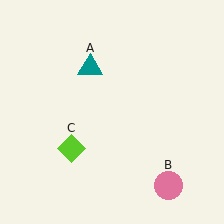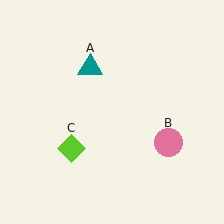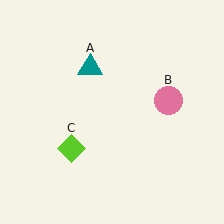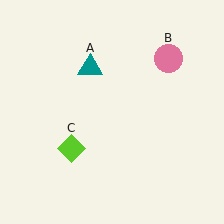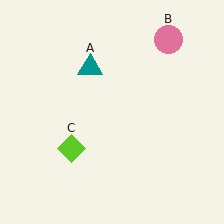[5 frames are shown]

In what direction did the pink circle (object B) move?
The pink circle (object B) moved up.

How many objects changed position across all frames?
1 object changed position: pink circle (object B).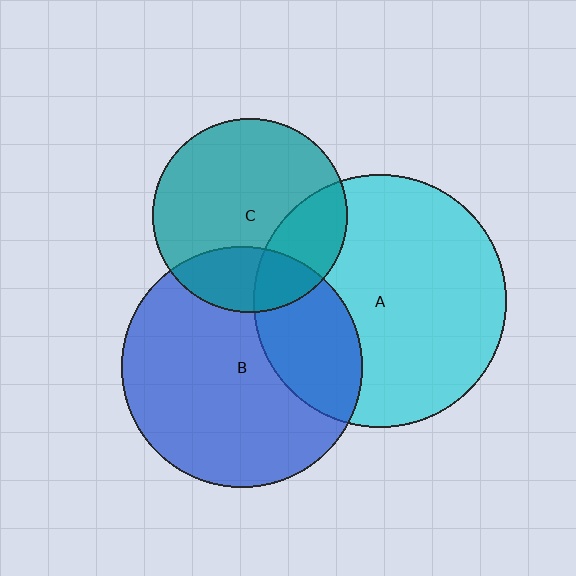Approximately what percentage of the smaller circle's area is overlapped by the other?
Approximately 25%.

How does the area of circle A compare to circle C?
Approximately 1.7 times.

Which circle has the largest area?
Circle A (cyan).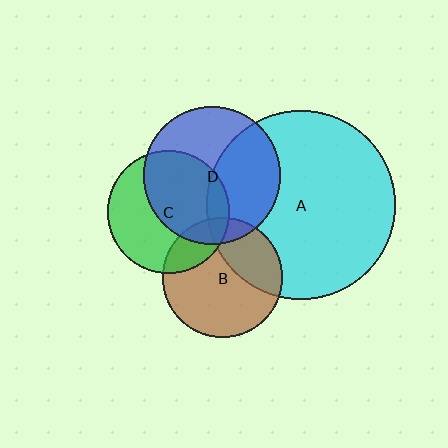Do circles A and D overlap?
Yes.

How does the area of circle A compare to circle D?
Approximately 1.9 times.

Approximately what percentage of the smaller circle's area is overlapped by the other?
Approximately 45%.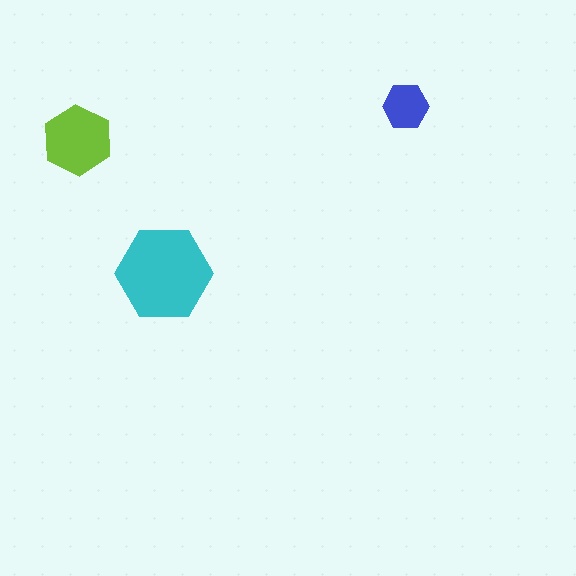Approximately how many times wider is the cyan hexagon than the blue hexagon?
About 2 times wider.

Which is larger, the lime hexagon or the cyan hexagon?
The cyan one.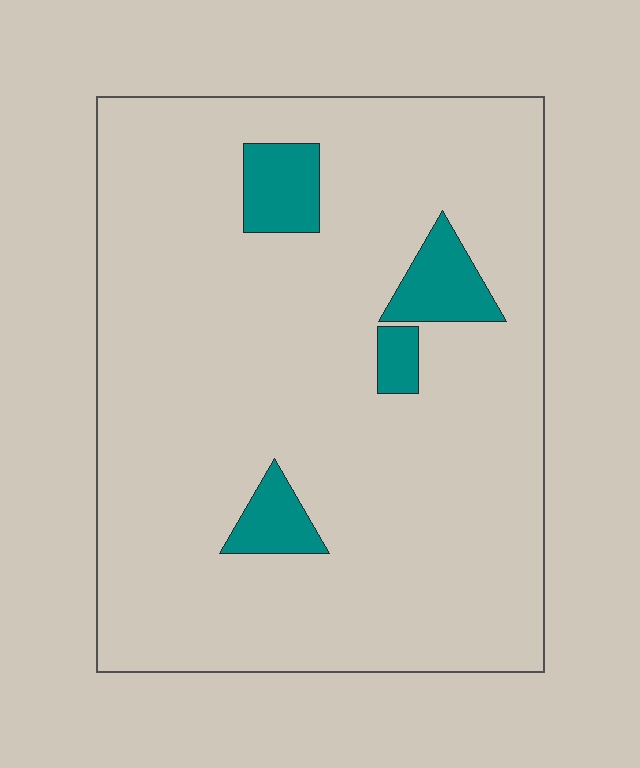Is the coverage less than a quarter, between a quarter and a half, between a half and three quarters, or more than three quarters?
Less than a quarter.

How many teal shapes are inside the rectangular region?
4.